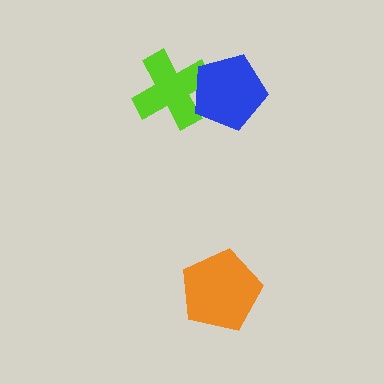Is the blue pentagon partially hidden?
No, no other shape covers it.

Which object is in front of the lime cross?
The blue pentagon is in front of the lime cross.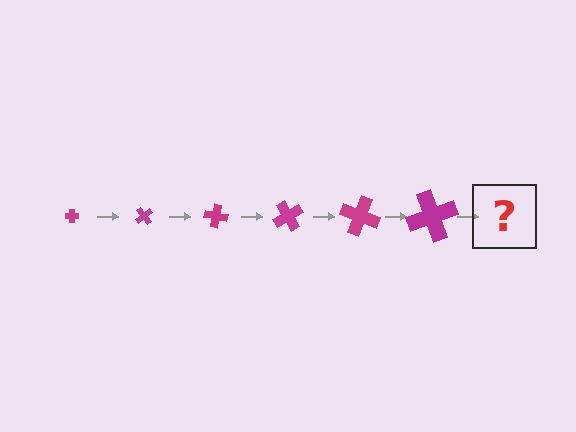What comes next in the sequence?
The next element should be a cross, larger than the previous one and rotated 300 degrees from the start.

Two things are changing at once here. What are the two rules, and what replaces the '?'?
The two rules are that the cross grows larger each step and it rotates 50 degrees each step. The '?' should be a cross, larger than the previous one and rotated 300 degrees from the start.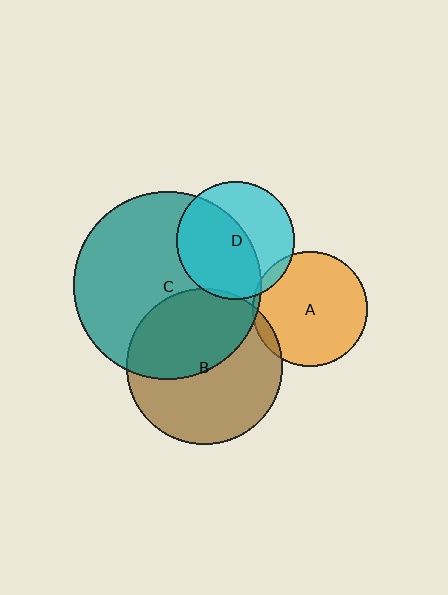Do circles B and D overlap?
Yes.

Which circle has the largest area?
Circle C (teal).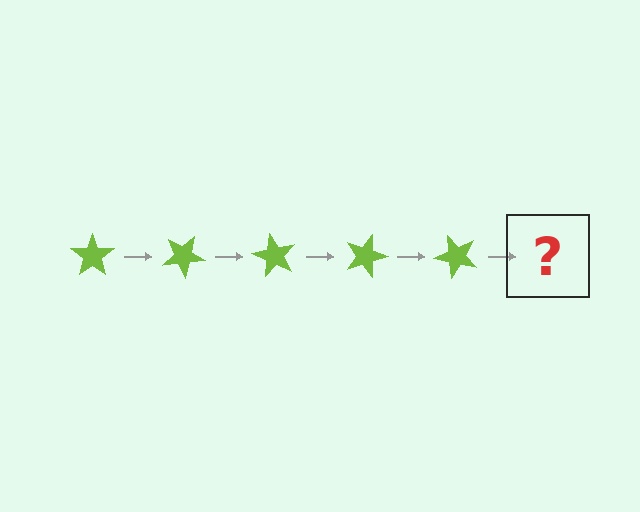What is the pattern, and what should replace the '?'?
The pattern is that the star rotates 30 degrees each step. The '?' should be a lime star rotated 150 degrees.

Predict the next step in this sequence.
The next step is a lime star rotated 150 degrees.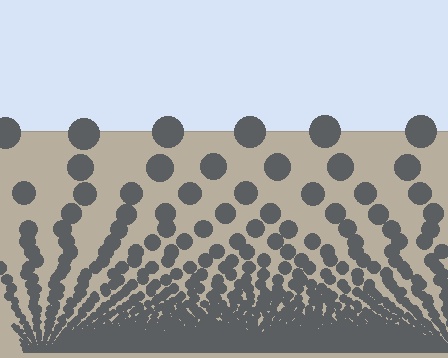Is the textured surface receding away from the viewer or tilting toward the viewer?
The surface appears to tilt toward the viewer. Texture elements get larger and sparser toward the top.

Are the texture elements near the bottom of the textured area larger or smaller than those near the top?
Smaller. The gradient is inverted — elements near the bottom are smaller and denser.